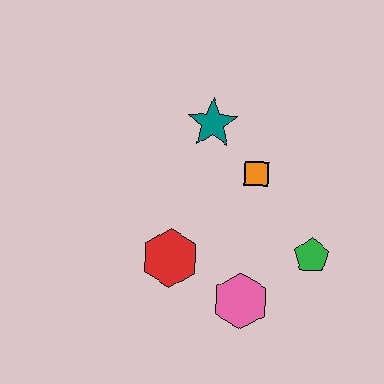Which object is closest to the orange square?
The teal star is closest to the orange square.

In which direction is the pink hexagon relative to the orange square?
The pink hexagon is below the orange square.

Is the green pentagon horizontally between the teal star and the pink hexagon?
No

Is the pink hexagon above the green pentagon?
No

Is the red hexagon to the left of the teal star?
Yes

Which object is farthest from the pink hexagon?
The teal star is farthest from the pink hexagon.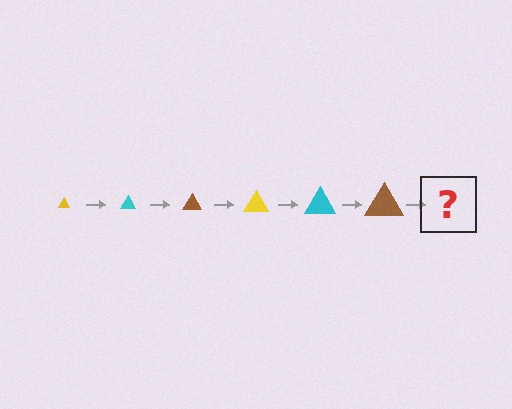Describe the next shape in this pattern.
It should be a yellow triangle, larger than the previous one.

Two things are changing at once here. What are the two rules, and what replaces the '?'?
The two rules are that the triangle grows larger each step and the color cycles through yellow, cyan, and brown. The '?' should be a yellow triangle, larger than the previous one.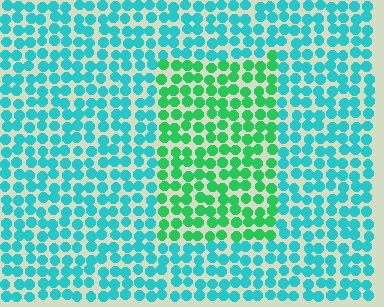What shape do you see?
I see a rectangle.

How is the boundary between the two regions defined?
The boundary is defined purely by a slight shift in hue (about 42 degrees). Spacing, size, and orientation are identical on both sides.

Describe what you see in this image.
The image is filled with small cyan elements in a uniform arrangement. A rectangle-shaped region is visible where the elements are tinted to a slightly different hue, forming a subtle color boundary.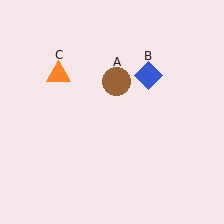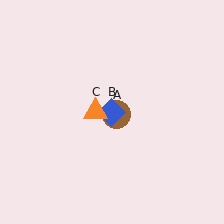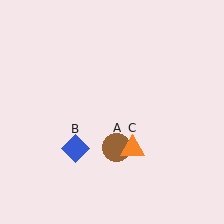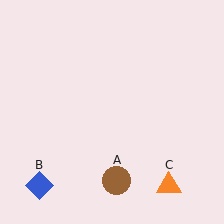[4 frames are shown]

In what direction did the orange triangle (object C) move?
The orange triangle (object C) moved down and to the right.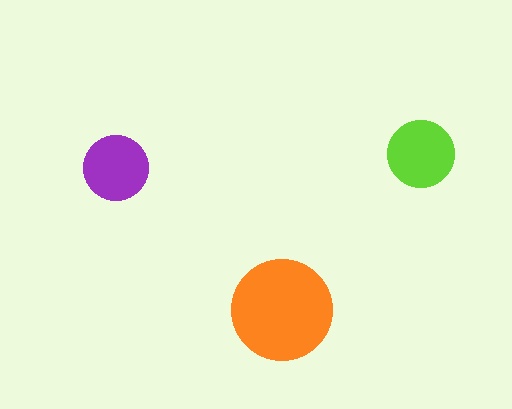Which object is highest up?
The lime circle is topmost.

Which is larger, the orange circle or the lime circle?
The orange one.